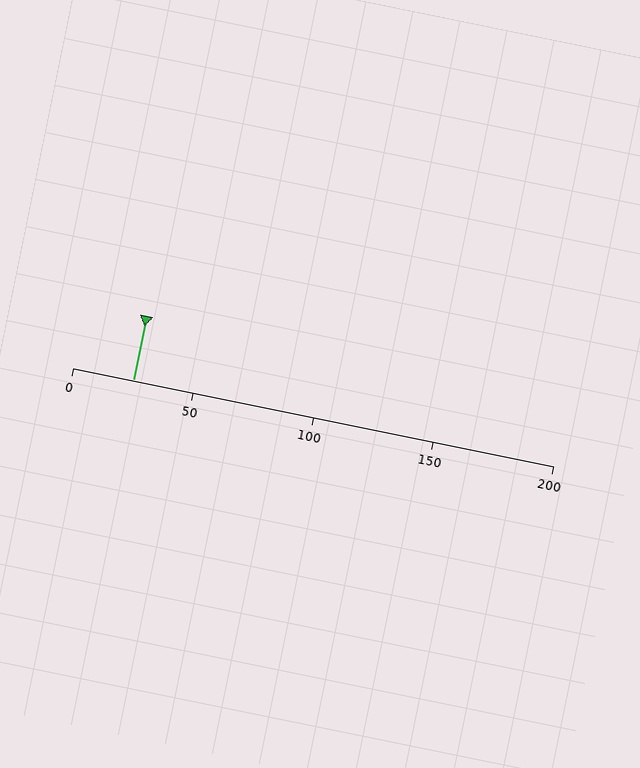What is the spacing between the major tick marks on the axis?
The major ticks are spaced 50 apart.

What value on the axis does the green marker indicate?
The marker indicates approximately 25.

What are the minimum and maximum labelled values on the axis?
The axis runs from 0 to 200.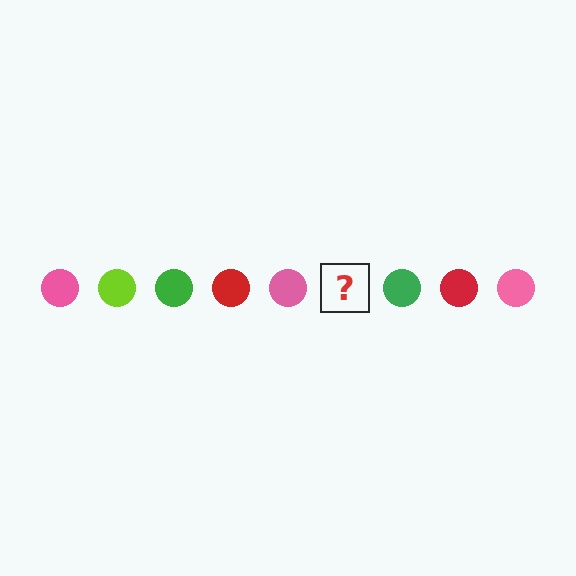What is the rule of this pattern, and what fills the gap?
The rule is that the pattern cycles through pink, lime, green, red circles. The gap should be filled with a lime circle.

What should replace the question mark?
The question mark should be replaced with a lime circle.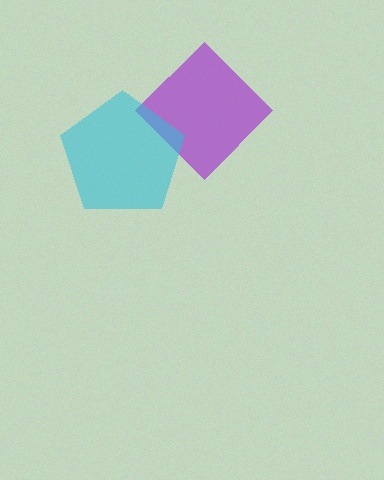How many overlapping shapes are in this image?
There are 2 overlapping shapes in the image.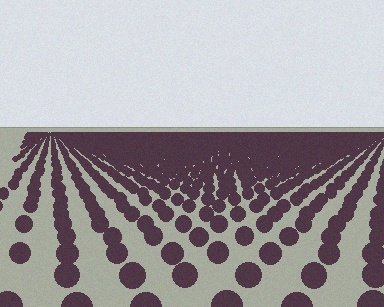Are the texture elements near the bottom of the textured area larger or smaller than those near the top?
Larger. Near the bottom, elements are closer to the viewer and appear at a bigger on-screen size.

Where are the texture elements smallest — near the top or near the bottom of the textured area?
Near the top.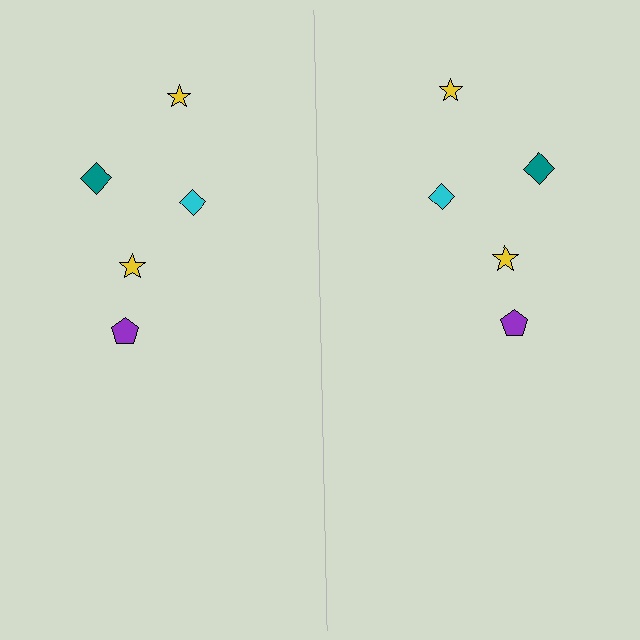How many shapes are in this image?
There are 10 shapes in this image.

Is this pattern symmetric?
Yes, this pattern has bilateral (reflection) symmetry.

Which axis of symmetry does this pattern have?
The pattern has a vertical axis of symmetry running through the center of the image.